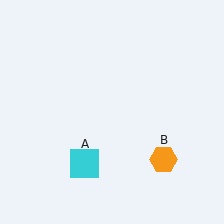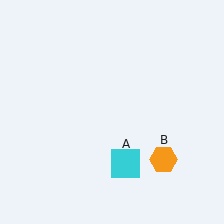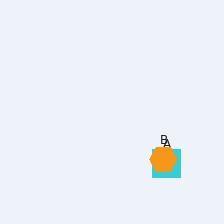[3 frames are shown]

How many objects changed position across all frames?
1 object changed position: cyan square (object A).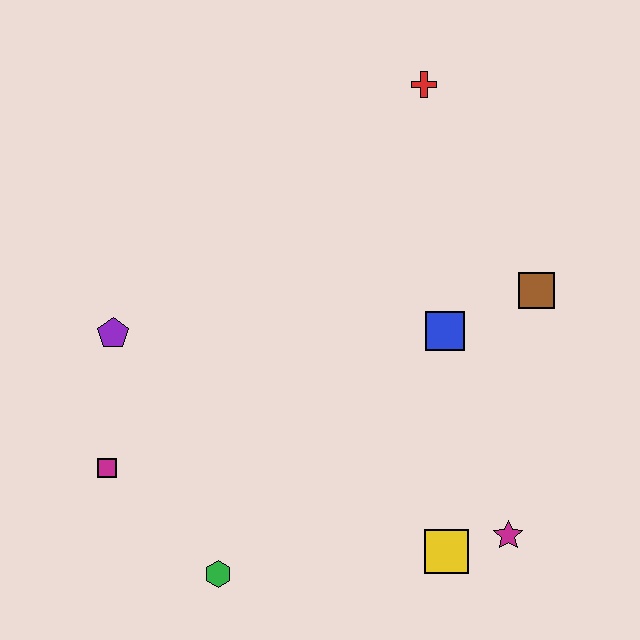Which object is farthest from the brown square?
The magenta square is farthest from the brown square.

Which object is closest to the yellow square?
The magenta star is closest to the yellow square.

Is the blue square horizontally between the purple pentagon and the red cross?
No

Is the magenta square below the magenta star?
No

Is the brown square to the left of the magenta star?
No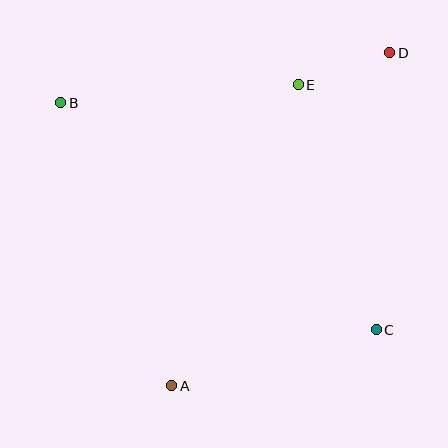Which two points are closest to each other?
Points D and E are closest to each other.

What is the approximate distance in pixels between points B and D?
The distance between B and D is approximately 333 pixels.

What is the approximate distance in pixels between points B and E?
The distance between B and E is approximately 238 pixels.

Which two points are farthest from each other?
Points A and D are farthest from each other.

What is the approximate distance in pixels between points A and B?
The distance between A and B is approximately 304 pixels.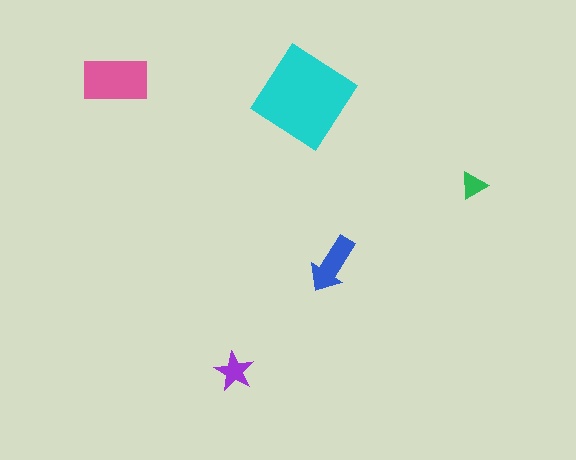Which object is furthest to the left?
The pink rectangle is leftmost.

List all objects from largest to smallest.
The cyan diamond, the pink rectangle, the blue arrow, the purple star, the green triangle.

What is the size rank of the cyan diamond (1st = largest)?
1st.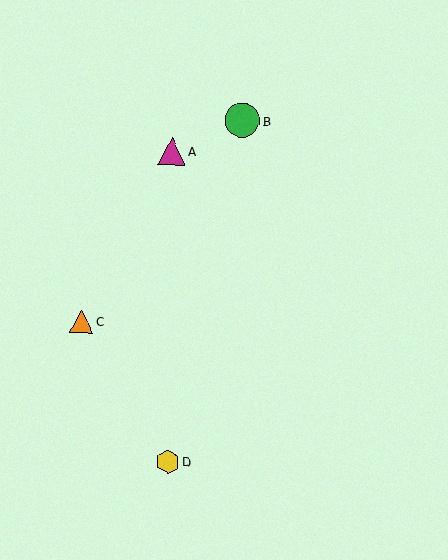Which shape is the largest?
The green circle (labeled B) is the largest.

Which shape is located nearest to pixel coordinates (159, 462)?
The yellow hexagon (labeled D) at (168, 462) is nearest to that location.